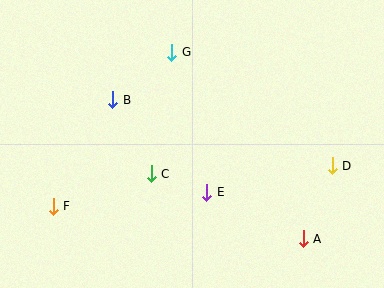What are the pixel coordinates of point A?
Point A is at (303, 239).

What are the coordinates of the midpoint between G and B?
The midpoint between G and B is at (142, 76).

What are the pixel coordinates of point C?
Point C is at (151, 174).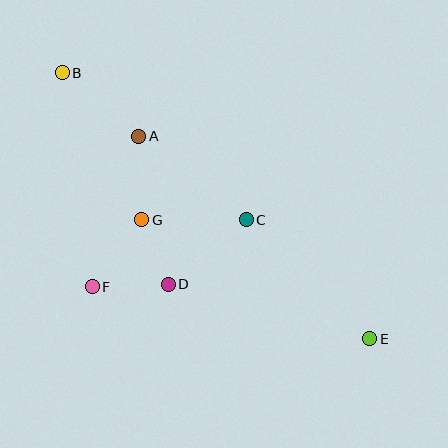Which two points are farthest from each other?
Points B and E are farthest from each other.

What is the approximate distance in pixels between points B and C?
The distance between B and C is approximately 235 pixels.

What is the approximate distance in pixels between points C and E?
The distance between C and E is approximately 172 pixels.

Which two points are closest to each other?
Points D and G are closest to each other.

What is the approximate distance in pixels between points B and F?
The distance between B and F is approximately 216 pixels.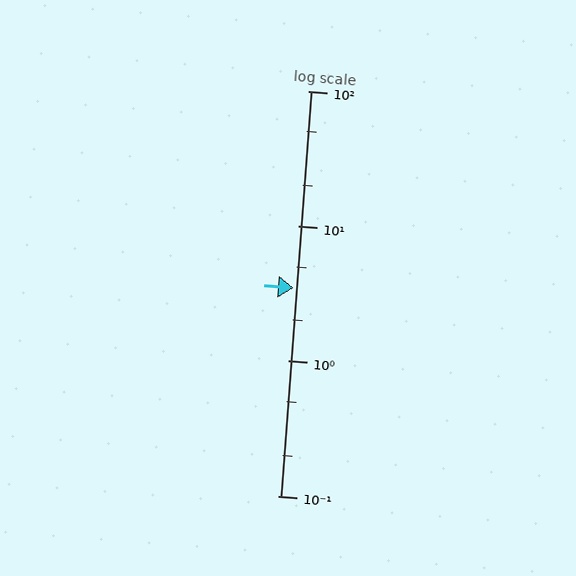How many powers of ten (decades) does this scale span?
The scale spans 3 decades, from 0.1 to 100.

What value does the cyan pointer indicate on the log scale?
The pointer indicates approximately 3.5.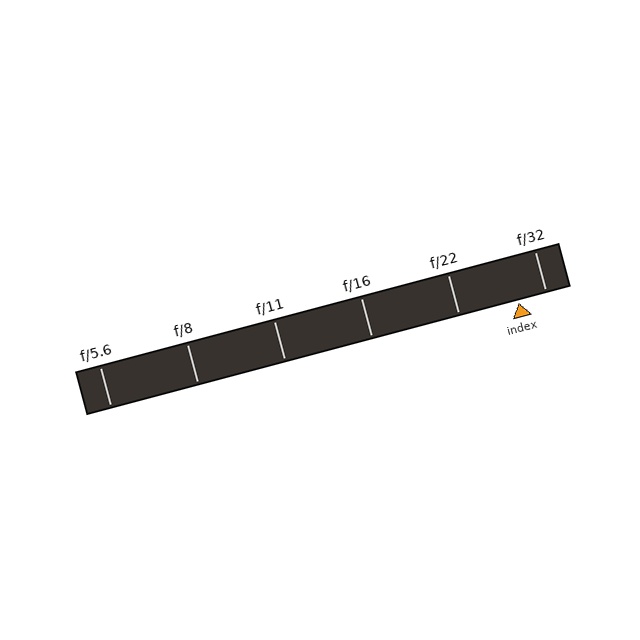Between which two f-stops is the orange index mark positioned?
The index mark is between f/22 and f/32.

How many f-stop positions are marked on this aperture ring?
There are 6 f-stop positions marked.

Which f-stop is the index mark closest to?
The index mark is closest to f/32.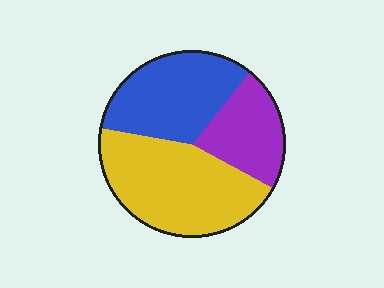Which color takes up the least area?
Purple, at roughly 20%.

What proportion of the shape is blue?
Blue takes up between a sixth and a third of the shape.